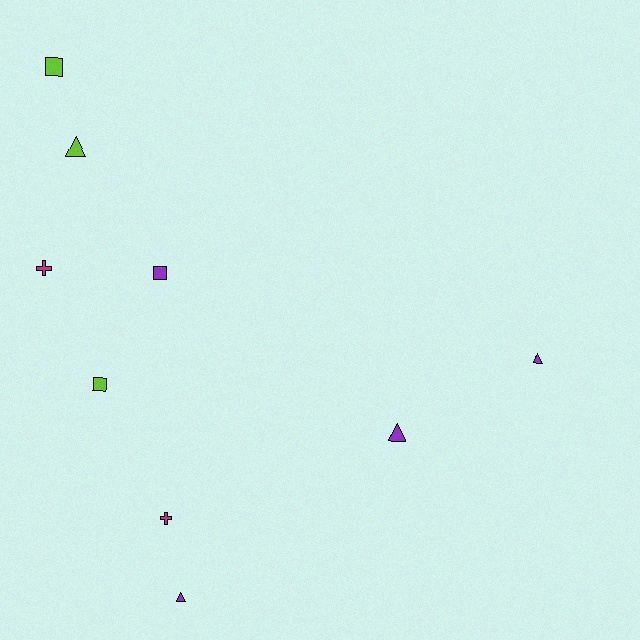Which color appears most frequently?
Purple, with 4 objects.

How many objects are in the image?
There are 9 objects.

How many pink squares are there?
There are no pink squares.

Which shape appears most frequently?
Triangle, with 4 objects.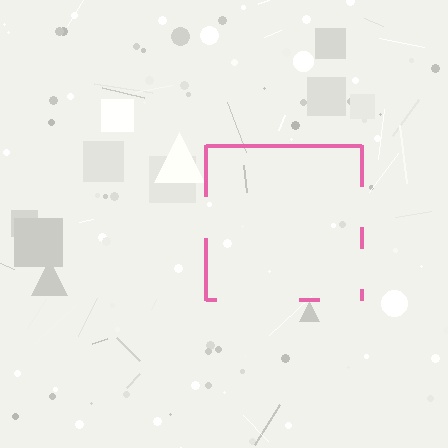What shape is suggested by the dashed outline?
The dashed outline suggests a square.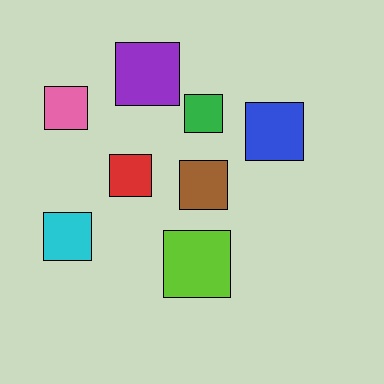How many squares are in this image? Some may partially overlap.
There are 8 squares.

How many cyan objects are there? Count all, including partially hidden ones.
There is 1 cyan object.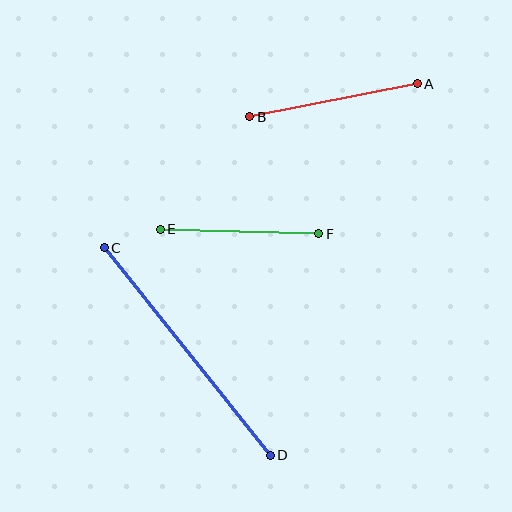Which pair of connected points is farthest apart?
Points C and D are farthest apart.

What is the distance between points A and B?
The distance is approximately 171 pixels.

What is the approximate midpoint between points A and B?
The midpoint is at approximately (334, 100) pixels.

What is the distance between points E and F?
The distance is approximately 158 pixels.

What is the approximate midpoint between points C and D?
The midpoint is at approximately (187, 352) pixels.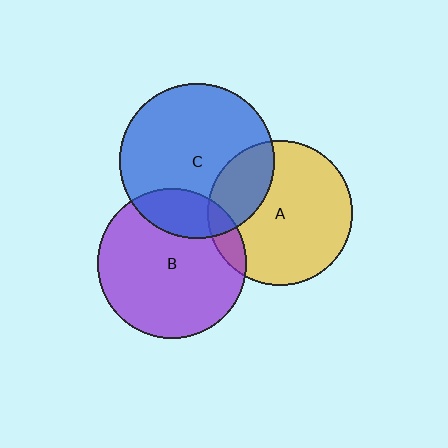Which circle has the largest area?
Circle C (blue).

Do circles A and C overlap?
Yes.